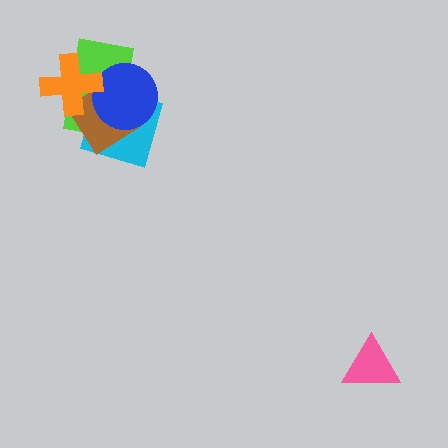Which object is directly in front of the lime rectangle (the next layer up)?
The brown diamond is directly in front of the lime rectangle.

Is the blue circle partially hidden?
Yes, it is partially covered by another shape.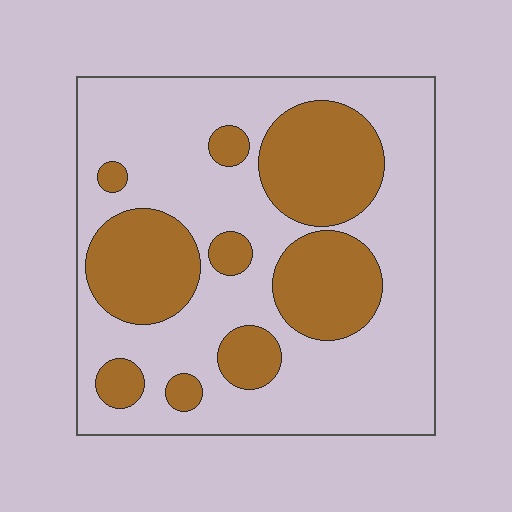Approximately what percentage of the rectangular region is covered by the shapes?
Approximately 35%.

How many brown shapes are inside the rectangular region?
9.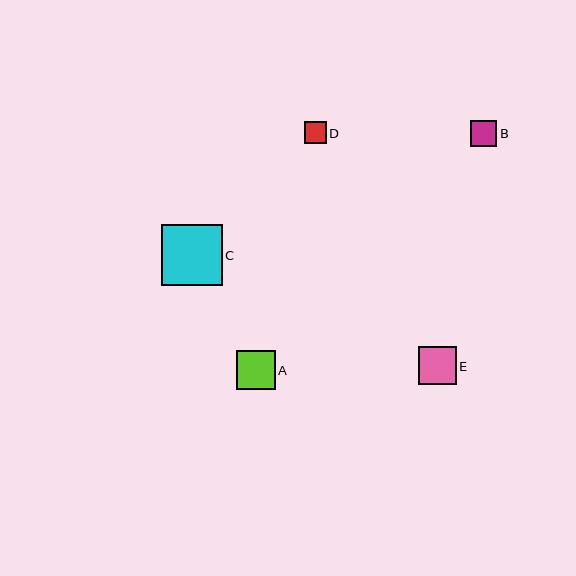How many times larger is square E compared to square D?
Square E is approximately 1.7 times the size of square D.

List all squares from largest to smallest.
From largest to smallest: C, A, E, B, D.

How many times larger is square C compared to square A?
Square C is approximately 1.6 times the size of square A.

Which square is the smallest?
Square D is the smallest with a size of approximately 22 pixels.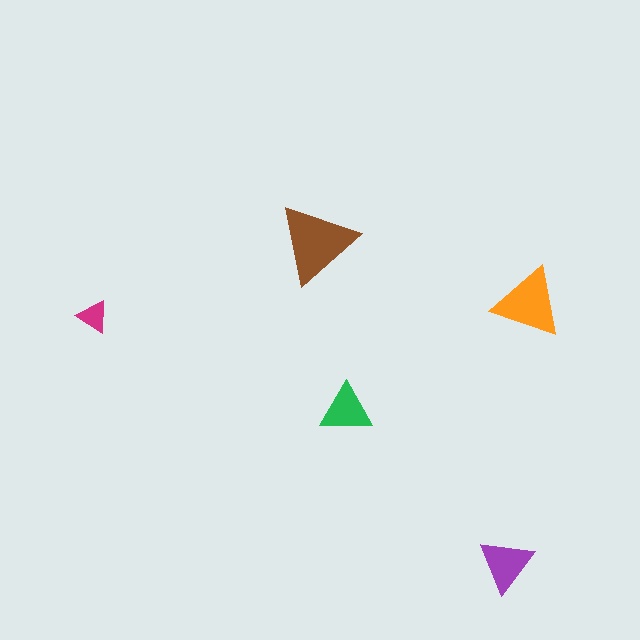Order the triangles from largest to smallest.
the brown one, the orange one, the purple one, the green one, the magenta one.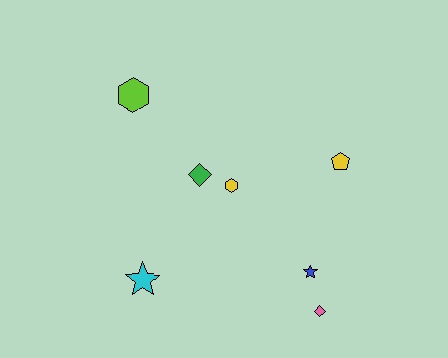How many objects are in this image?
There are 7 objects.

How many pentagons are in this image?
There is 1 pentagon.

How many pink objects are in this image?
There is 1 pink object.